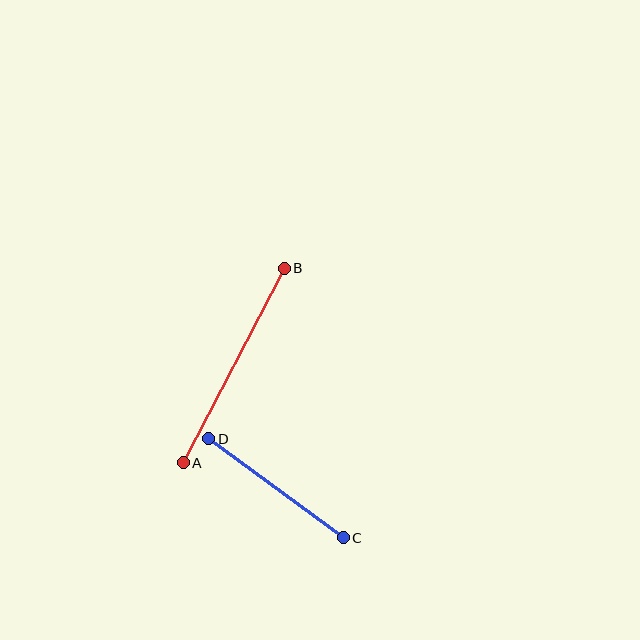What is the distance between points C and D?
The distance is approximately 167 pixels.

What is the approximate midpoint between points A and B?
The midpoint is at approximately (234, 366) pixels.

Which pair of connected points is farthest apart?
Points A and B are farthest apart.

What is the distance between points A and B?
The distance is approximately 219 pixels.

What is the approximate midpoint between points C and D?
The midpoint is at approximately (276, 488) pixels.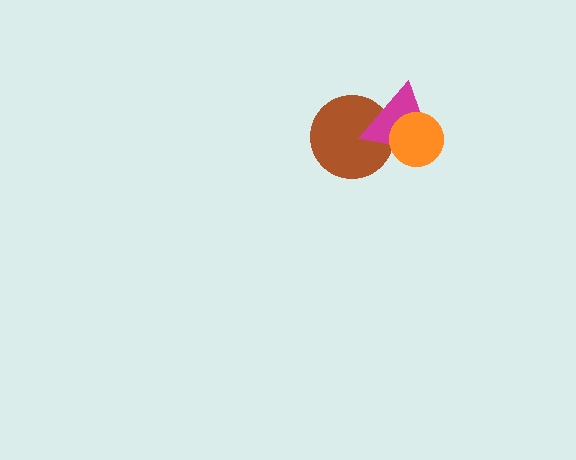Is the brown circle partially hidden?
Yes, it is partially covered by another shape.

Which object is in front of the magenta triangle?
The orange circle is in front of the magenta triangle.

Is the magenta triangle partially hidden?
Yes, it is partially covered by another shape.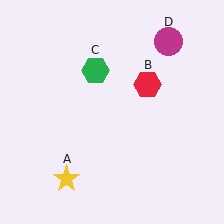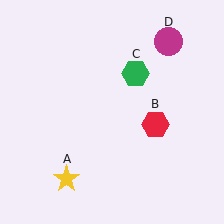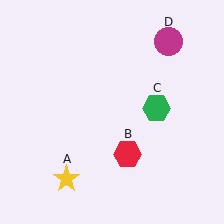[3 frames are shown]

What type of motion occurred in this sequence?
The red hexagon (object B), green hexagon (object C) rotated clockwise around the center of the scene.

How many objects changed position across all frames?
2 objects changed position: red hexagon (object B), green hexagon (object C).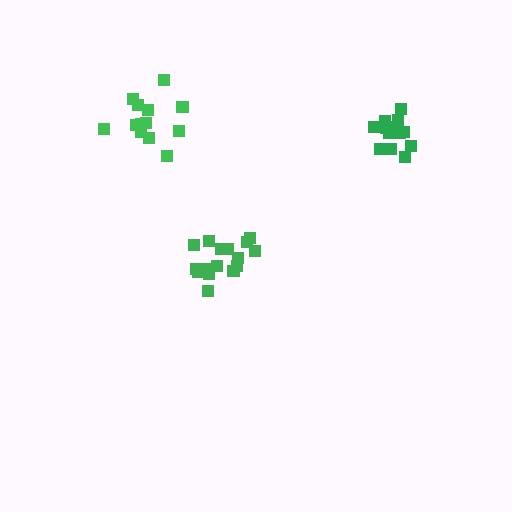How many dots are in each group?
Group 1: 13 dots, Group 2: 16 dots, Group 3: 13 dots (42 total).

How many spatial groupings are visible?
There are 3 spatial groupings.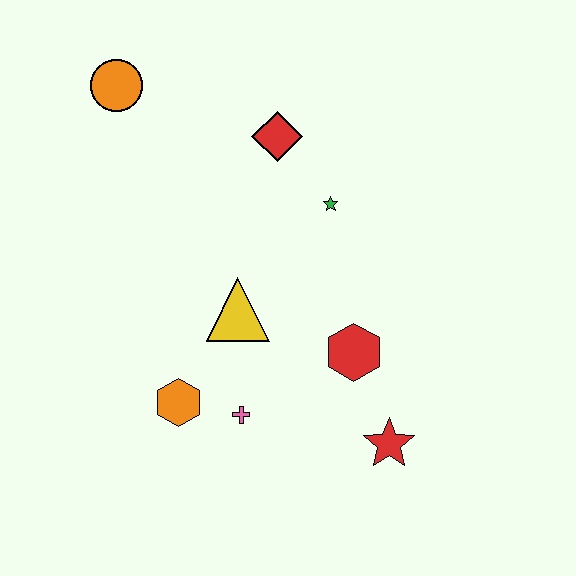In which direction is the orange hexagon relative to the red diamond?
The orange hexagon is below the red diamond.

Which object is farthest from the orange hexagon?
The orange circle is farthest from the orange hexagon.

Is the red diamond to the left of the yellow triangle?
No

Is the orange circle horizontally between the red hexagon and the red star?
No